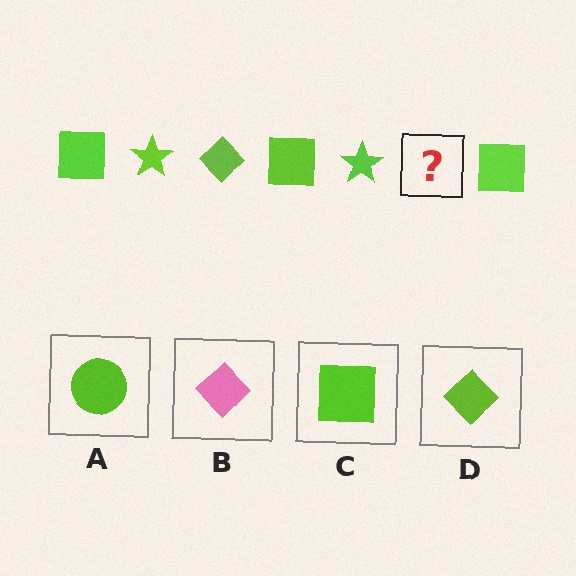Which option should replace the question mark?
Option D.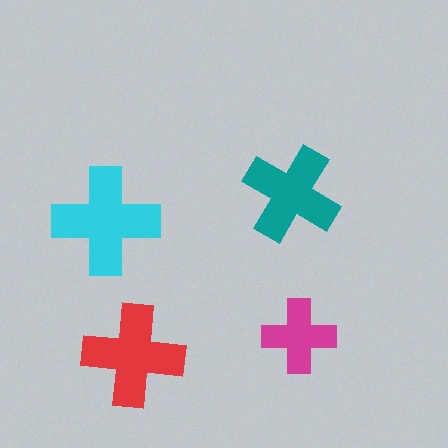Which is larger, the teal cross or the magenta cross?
The teal one.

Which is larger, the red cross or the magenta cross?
The red one.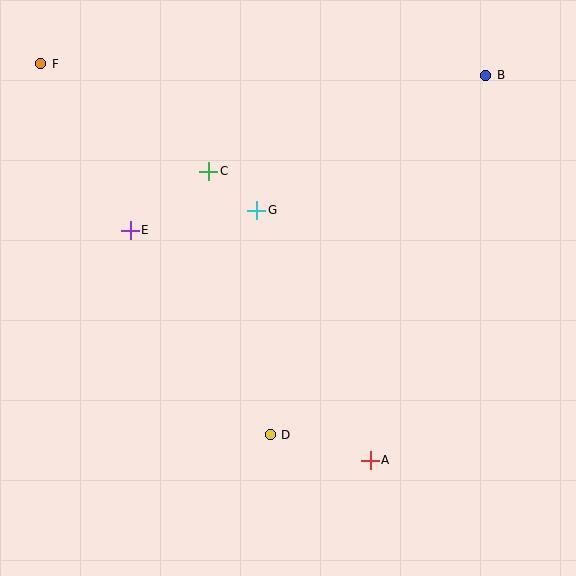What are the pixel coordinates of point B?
Point B is at (486, 75).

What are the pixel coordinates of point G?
Point G is at (257, 210).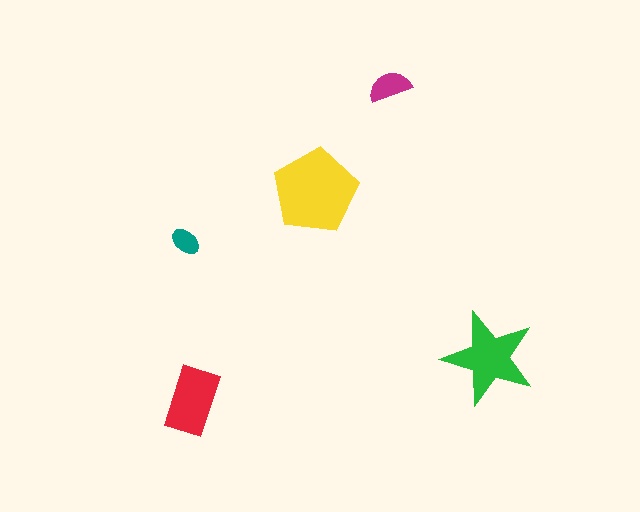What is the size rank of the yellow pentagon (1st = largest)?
1st.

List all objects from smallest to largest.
The teal ellipse, the magenta semicircle, the red rectangle, the green star, the yellow pentagon.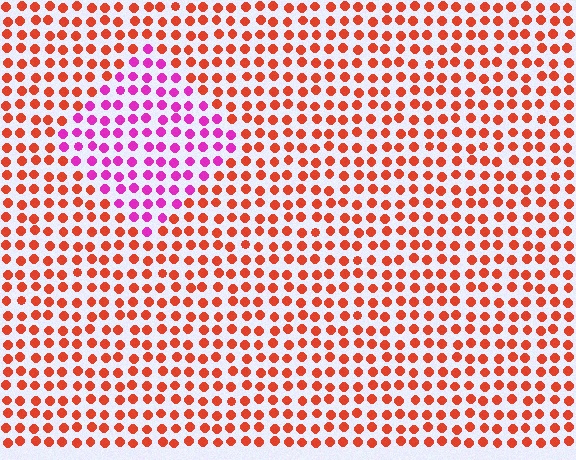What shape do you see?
I see a diamond.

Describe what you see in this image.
The image is filled with small red elements in a uniform arrangement. A diamond-shaped region is visible where the elements are tinted to a slightly different hue, forming a subtle color boundary.